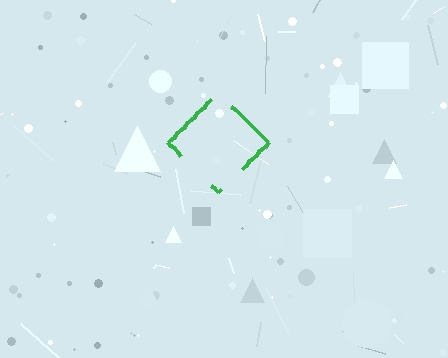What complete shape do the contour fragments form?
The contour fragments form a diamond.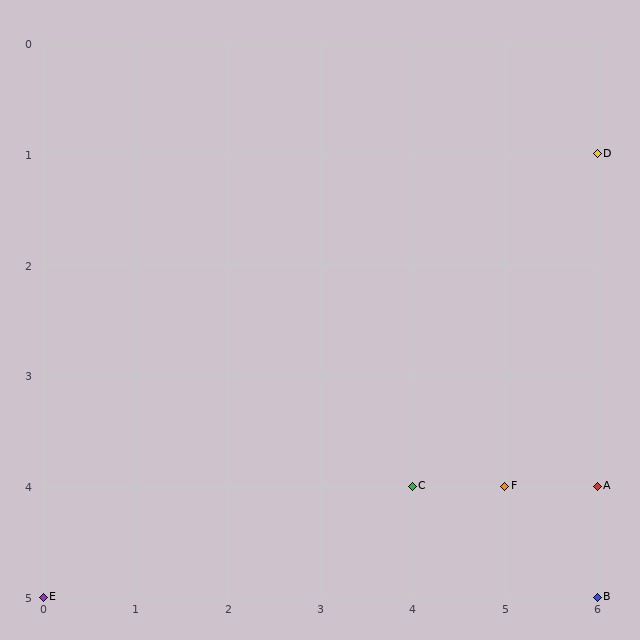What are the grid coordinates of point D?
Point D is at grid coordinates (6, 1).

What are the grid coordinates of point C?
Point C is at grid coordinates (4, 4).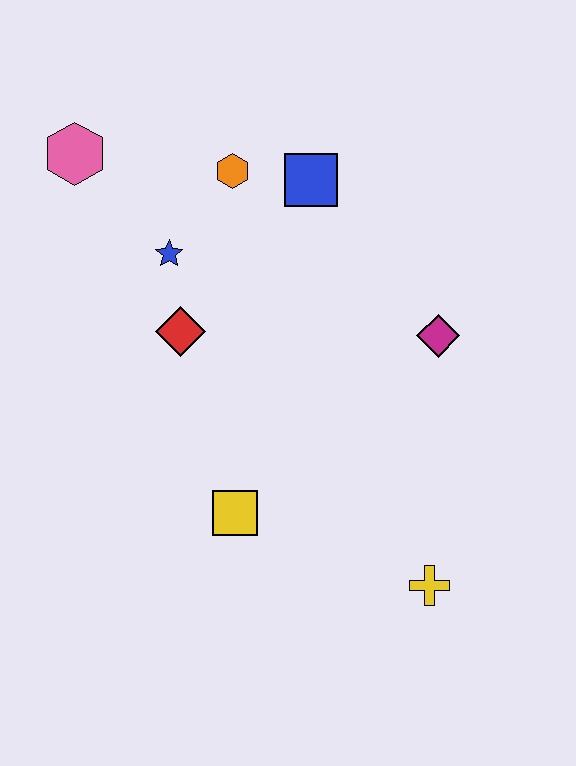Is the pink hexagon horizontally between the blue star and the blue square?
No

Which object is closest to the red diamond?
The blue star is closest to the red diamond.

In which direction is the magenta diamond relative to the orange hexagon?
The magenta diamond is to the right of the orange hexagon.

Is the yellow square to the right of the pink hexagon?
Yes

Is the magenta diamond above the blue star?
No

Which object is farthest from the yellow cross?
The pink hexagon is farthest from the yellow cross.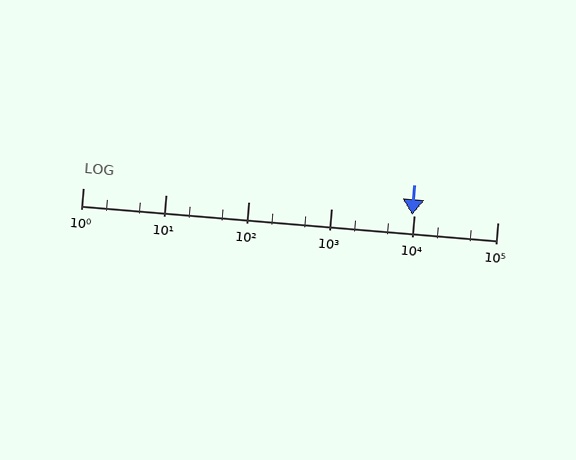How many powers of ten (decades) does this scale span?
The scale spans 5 decades, from 1 to 100000.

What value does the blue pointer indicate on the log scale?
The pointer indicates approximately 9400.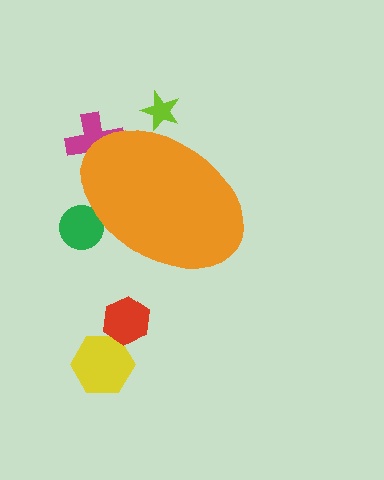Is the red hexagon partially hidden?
No, the red hexagon is fully visible.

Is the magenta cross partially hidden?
Yes, the magenta cross is partially hidden behind the orange ellipse.